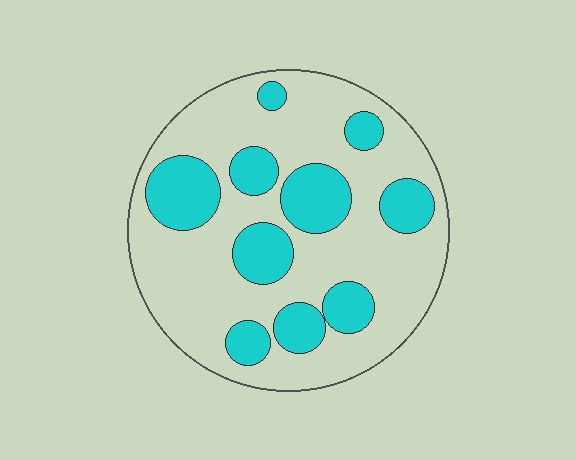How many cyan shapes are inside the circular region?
10.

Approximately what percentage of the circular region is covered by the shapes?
Approximately 30%.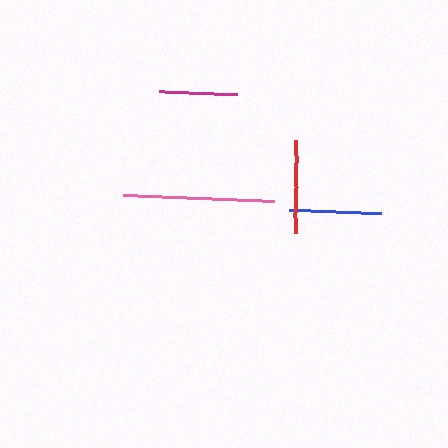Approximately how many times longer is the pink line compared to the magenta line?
The pink line is approximately 1.9 times the length of the magenta line.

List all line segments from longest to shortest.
From longest to shortest: pink, red, blue, magenta.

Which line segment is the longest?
The pink line is the longest at approximately 151 pixels.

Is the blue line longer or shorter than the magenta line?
The blue line is longer than the magenta line.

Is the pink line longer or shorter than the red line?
The pink line is longer than the red line.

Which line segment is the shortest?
The magenta line is the shortest at approximately 78 pixels.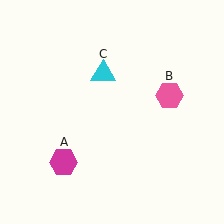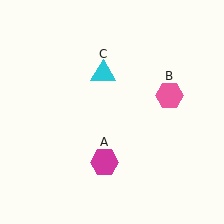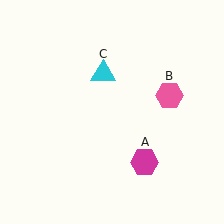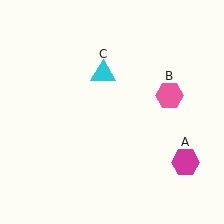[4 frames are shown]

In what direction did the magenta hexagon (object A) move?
The magenta hexagon (object A) moved right.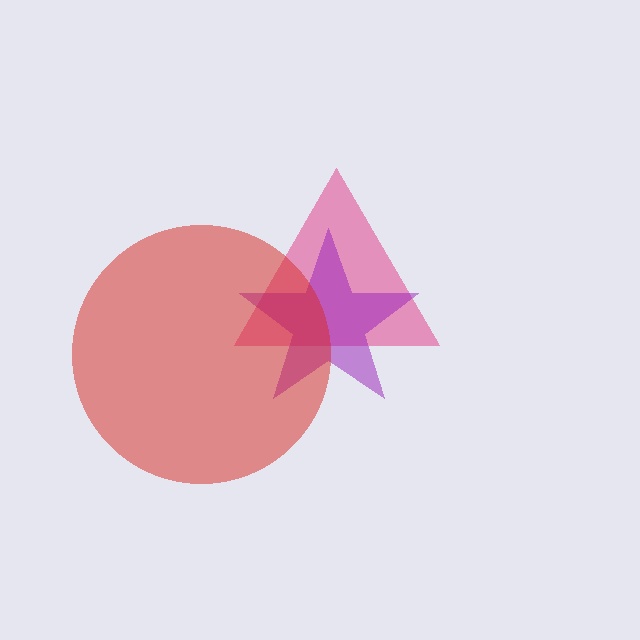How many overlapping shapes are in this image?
There are 3 overlapping shapes in the image.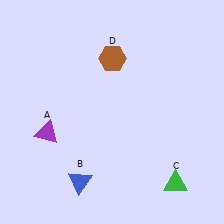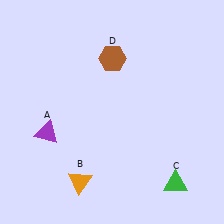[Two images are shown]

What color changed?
The triangle (B) changed from blue in Image 1 to orange in Image 2.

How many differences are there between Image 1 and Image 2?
There is 1 difference between the two images.